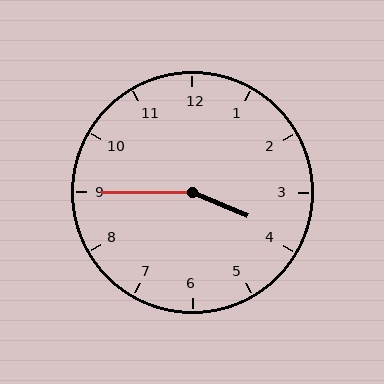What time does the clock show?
3:45.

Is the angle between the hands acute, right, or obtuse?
It is obtuse.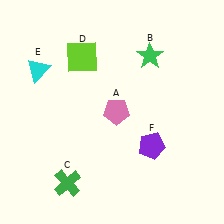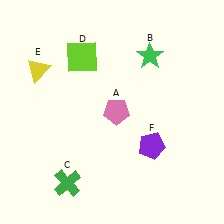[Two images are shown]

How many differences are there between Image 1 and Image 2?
There is 1 difference between the two images.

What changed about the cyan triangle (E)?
In Image 1, E is cyan. In Image 2, it changed to yellow.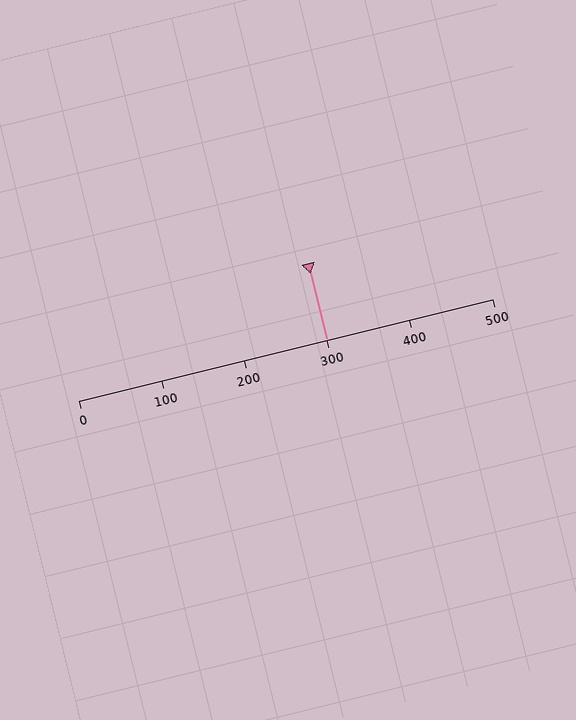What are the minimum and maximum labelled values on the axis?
The axis runs from 0 to 500.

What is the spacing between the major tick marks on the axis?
The major ticks are spaced 100 apart.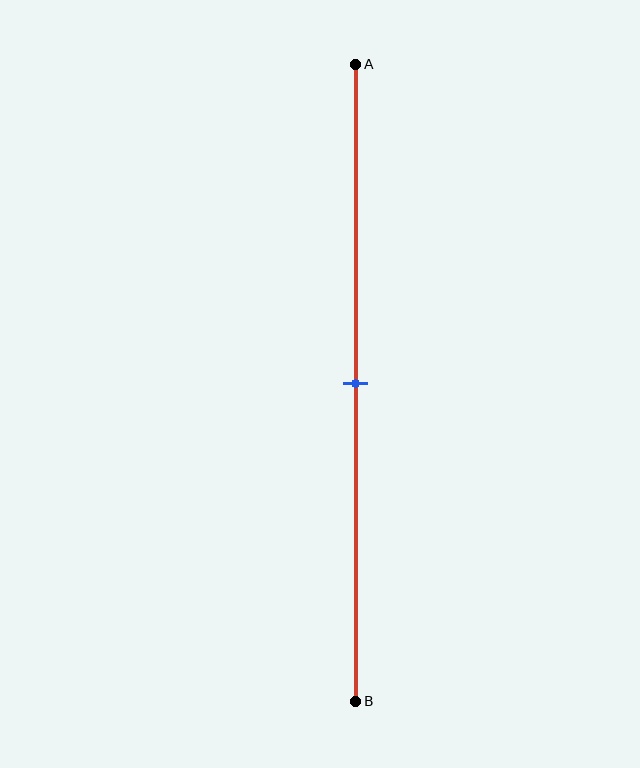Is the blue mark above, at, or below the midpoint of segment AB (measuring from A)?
The blue mark is approximately at the midpoint of segment AB.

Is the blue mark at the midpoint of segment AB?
Yes, the mark is approximately at the midpoint.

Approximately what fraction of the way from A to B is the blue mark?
The blue mark is approximately 50% of the way from A to B.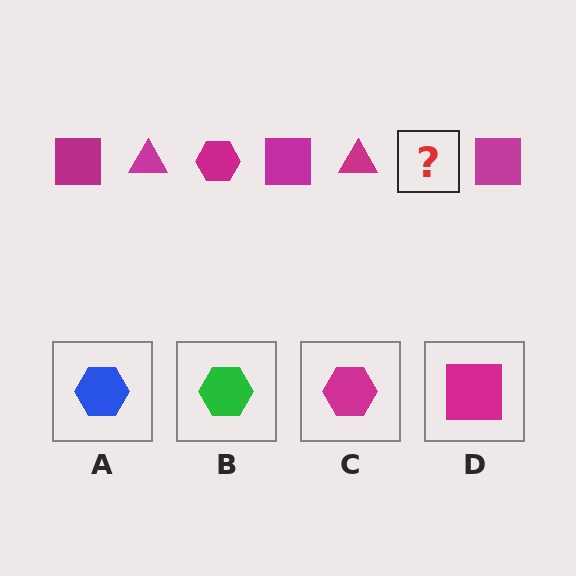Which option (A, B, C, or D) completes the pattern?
C.